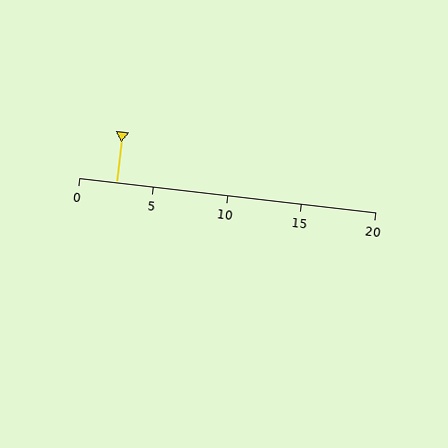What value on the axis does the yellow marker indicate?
The marker indicates approximately 2.5.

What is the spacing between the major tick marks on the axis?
The major ticks are spaced 5 apart.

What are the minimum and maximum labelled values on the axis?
The axis runs from 0 to 20.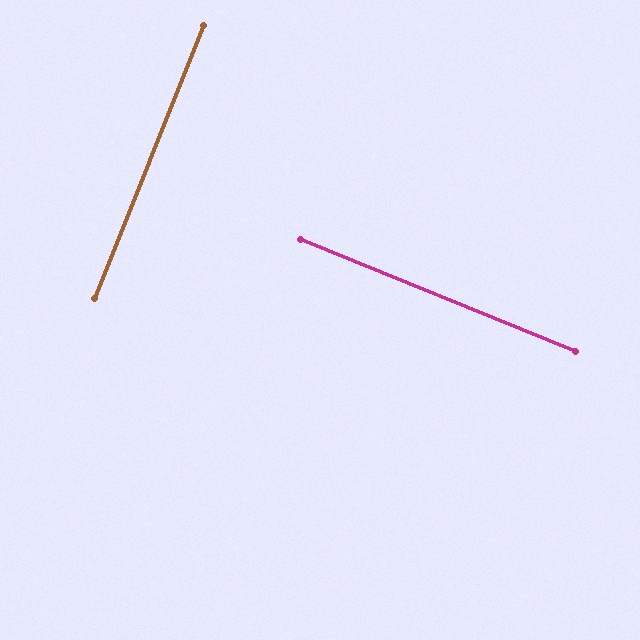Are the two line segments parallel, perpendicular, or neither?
Perpendicular — they meet at approximately 90°.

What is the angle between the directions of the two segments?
Approximately 90 degrees.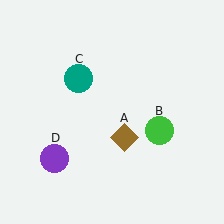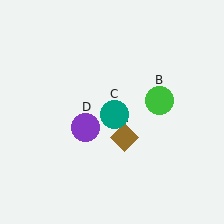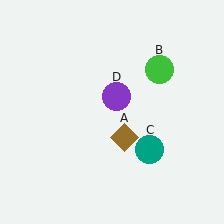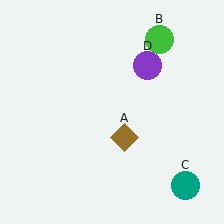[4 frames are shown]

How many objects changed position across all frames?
3 objects changed position: green circle (object B), teal circle (object C), purple circle (object D).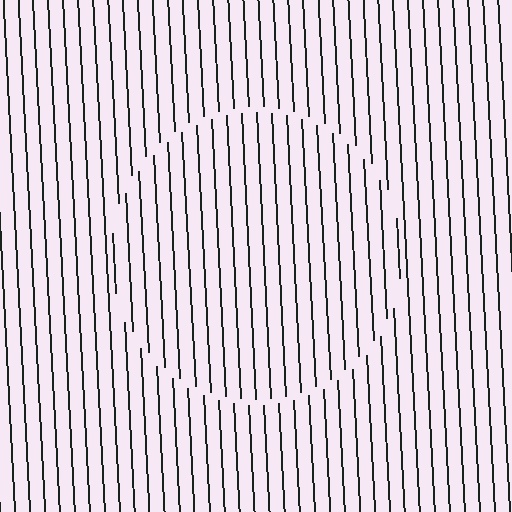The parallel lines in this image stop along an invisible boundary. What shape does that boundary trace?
An illusory circle. The interior of the shape contains the same grating, shifted by half a period — the contour is defined by the phase discontinuity where line-ends from the inner and outer gratings abut.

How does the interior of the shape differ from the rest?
The interior of the shape contains the same grating, shifted by half a period — the contour is defined by the phase discontinuity where line-ends from the inner and outer gratings abut.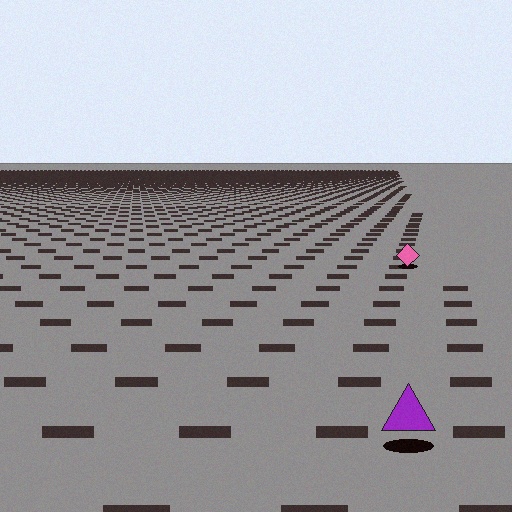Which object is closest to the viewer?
The purple triangle is closest. The texture marks near it are larger and more spread out.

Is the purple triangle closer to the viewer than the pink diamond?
Yes. The purple triangle is closer — you can tell from the texture gradient: the ground texture is coarser near it.